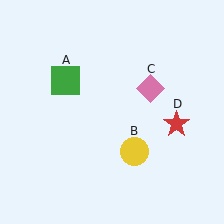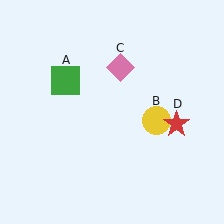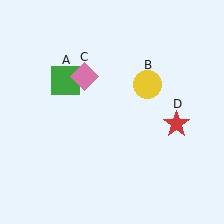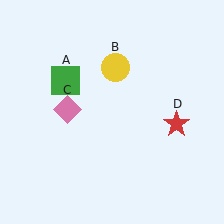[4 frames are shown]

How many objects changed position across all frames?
2 objects changed position: yellow circle (object B), pink diamond (object C).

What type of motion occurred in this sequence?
The yellow circle (object B), pink diamond (object C) rotated counterclockwise around the center of the scene.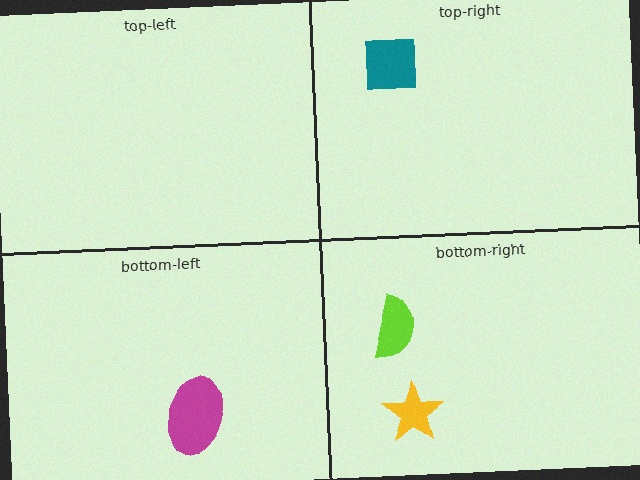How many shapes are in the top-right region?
1.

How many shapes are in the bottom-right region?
2.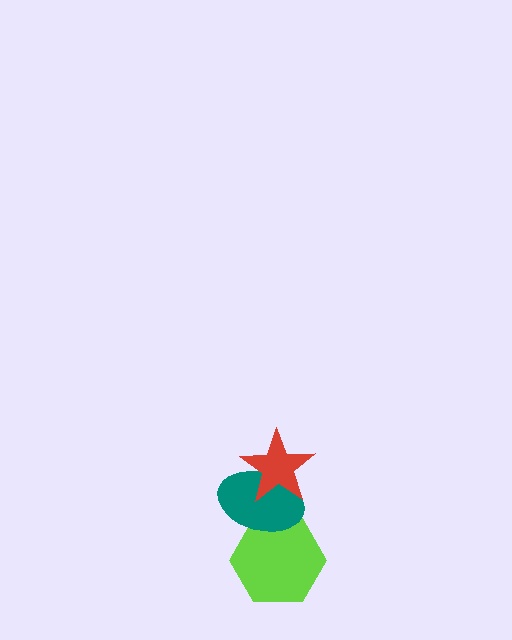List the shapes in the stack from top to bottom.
From top to bottom: the red star, the teal ellipse, the lime hexagon.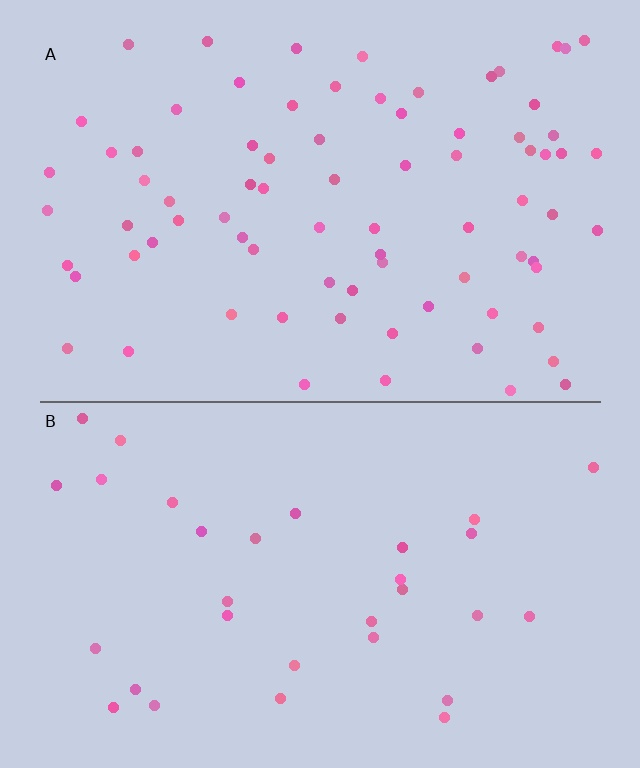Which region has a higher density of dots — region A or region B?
A (the top).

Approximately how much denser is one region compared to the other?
Approximately 2.5× — region A over region B.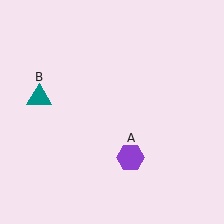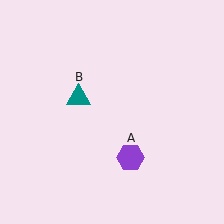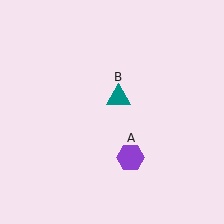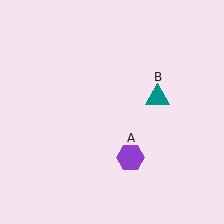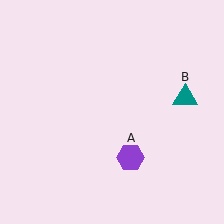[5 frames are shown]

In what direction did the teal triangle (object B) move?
The teal triangle (object B) moved right.